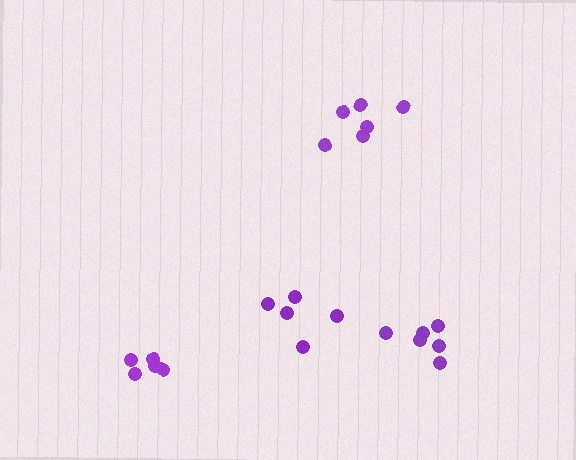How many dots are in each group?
Group 1: 5 dots, Group 2: 6 dots, Group 3: 6 dots, Group 4: 5 dots (22 total).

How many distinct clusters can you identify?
There are 4 distinct clusters.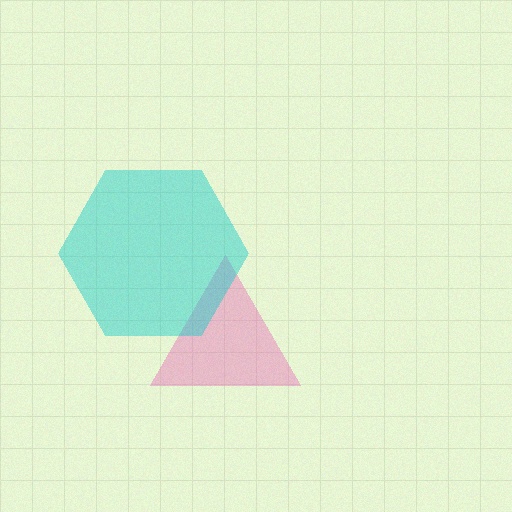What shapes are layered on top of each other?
The layered shapes are: a pink triangle, a cyan hexagon.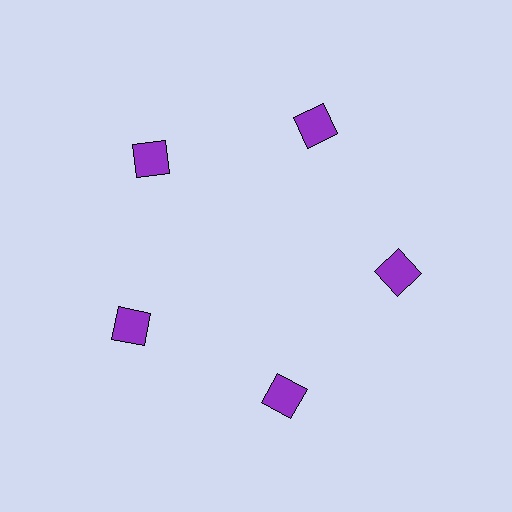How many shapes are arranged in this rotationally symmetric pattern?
There are 5 shapes, arranged in 5 groups of 1.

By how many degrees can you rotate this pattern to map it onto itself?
The pattern maps onto itself every 72 degrees of rotation.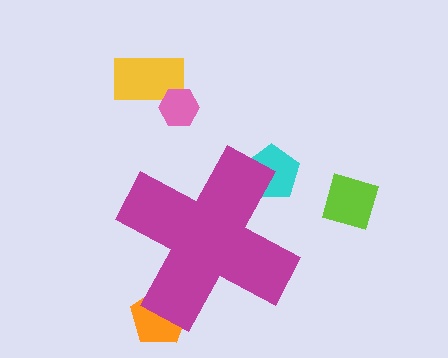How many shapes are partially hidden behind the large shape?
3 shapes are partially hidden.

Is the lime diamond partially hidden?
No, the lime diamond is fully visible.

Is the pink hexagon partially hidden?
No, the pink hexagon is fully visible.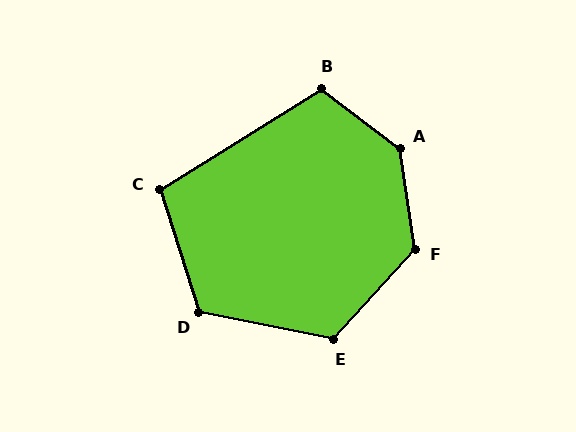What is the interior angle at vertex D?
Approximately 119 degrees (obtuse).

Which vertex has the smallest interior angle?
C, at approximately 104 degrees.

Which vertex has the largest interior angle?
A, at approximately 135 degrees.